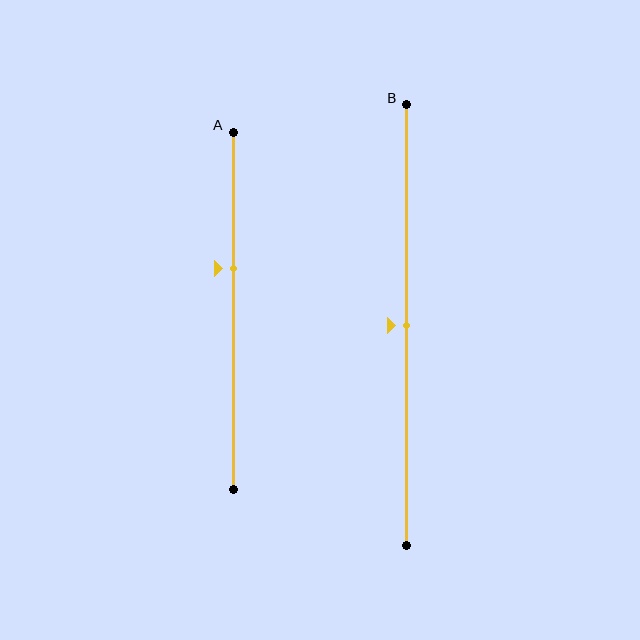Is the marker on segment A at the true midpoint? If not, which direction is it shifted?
No, the marker on segment A is shifted upward by about 12% of the segment length.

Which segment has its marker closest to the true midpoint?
Segment B has its marker closest to the true midpoint.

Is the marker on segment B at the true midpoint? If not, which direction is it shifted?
Yes, the marker on segment B is at the true midpoint.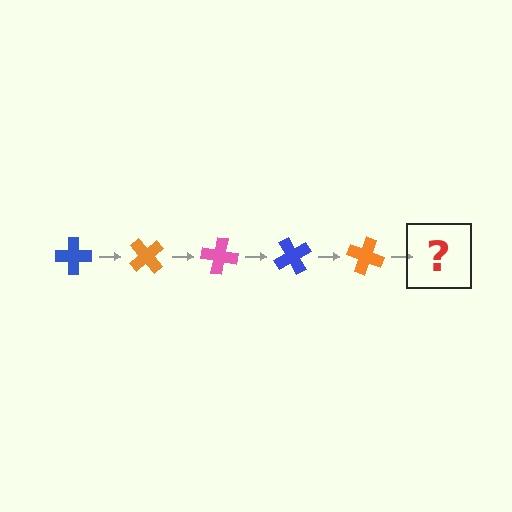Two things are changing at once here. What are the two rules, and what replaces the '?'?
The two rules are that it rotates 50 degrees each step and the color cycles through blue, orange, and pink. The '?' should be a pink cross, rotated 250 degrees from the start.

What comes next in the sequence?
The next element should be a pink cross, rotated 250 degrees from the start.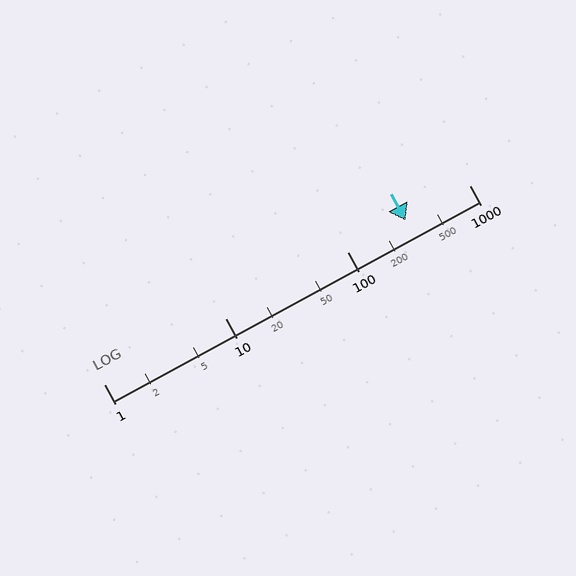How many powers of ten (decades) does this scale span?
The scale spans 3 decades, from 1 to 1000.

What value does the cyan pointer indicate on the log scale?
The pointer indicates approximately 300.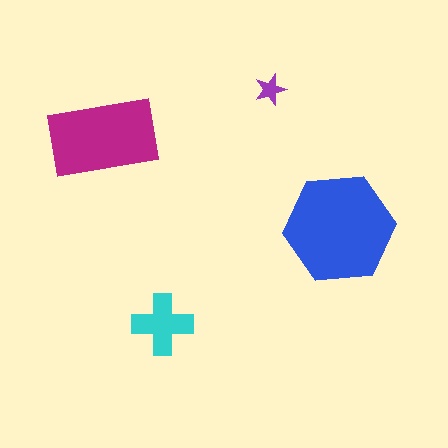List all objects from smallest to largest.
The purple star, the cyan cross, the magenta rectangle, the blue hexagon.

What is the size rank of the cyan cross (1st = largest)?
3rd.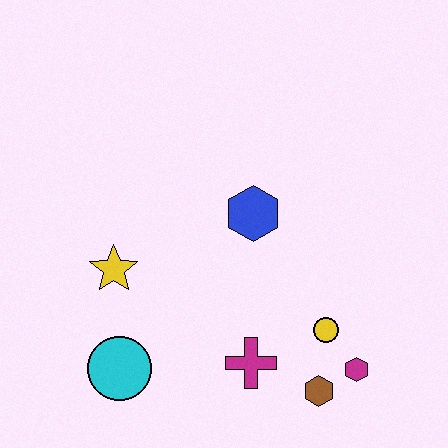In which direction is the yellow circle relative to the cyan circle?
The yellow circle is to the right of the cyan circle.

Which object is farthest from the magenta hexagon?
The yellow star is farthest from the magenta hexagon.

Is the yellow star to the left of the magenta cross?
Yes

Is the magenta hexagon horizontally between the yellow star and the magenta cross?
No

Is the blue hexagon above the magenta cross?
Yes